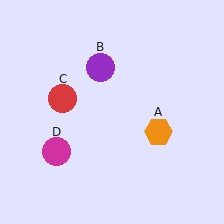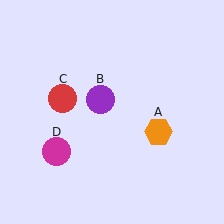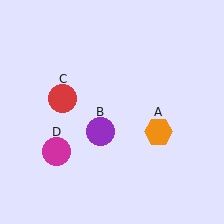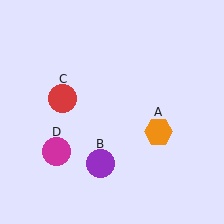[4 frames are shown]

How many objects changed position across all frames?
1 object changed position: purple circle (object B).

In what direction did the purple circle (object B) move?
The purple circle (object B) moved down.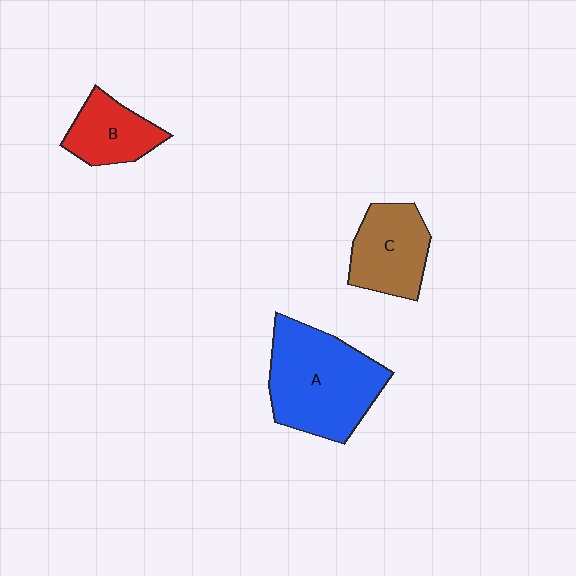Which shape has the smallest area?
Shape B (red).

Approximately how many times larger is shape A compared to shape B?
Approximately 2.1 times.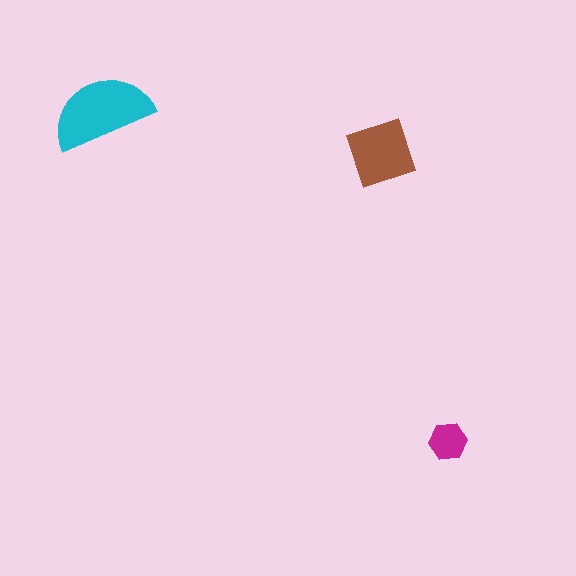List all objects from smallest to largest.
The magenta hexagon, the brown diamond, the cyan semicircle.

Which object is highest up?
The cyan semicircle is topmost.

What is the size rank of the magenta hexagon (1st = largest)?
3rd.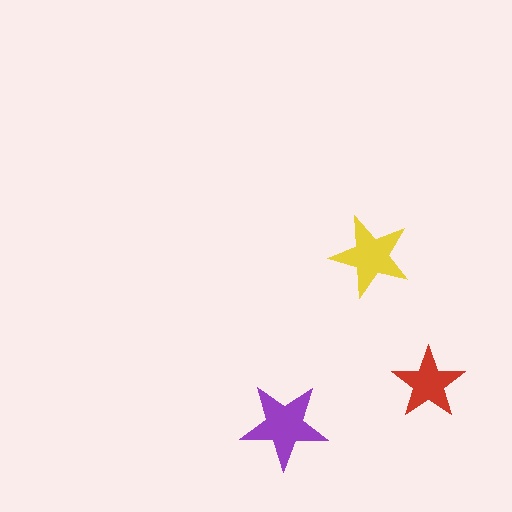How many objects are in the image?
There are 3 objects in the image.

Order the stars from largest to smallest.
the purple one, the yellow one, the red one.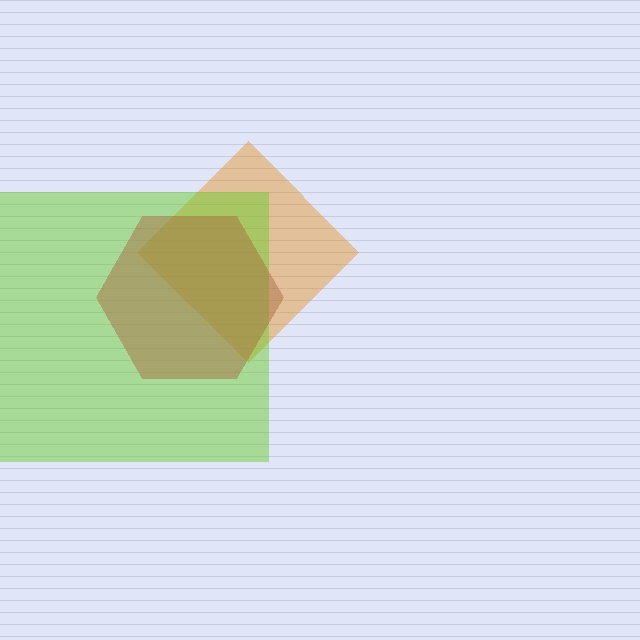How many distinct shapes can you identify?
There are 3 distinct shapes: an orange diamond, a lime square, a brown hexagon.